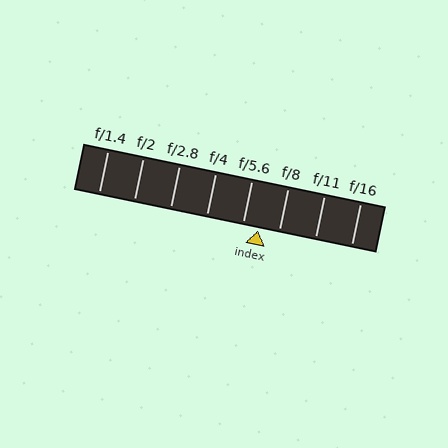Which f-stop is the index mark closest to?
The index mark is closest to f/5.6.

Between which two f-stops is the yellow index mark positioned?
The index mark is between f/5.6 and f/8.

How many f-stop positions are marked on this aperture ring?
There are 8 f-stop positions marked.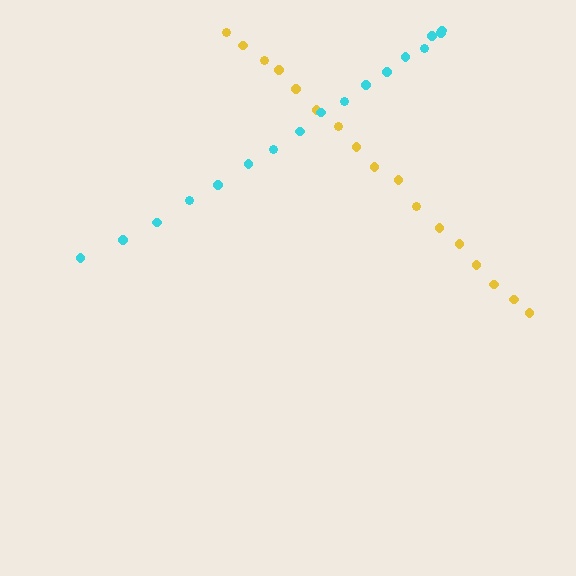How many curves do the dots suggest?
There are 2 distinct paths.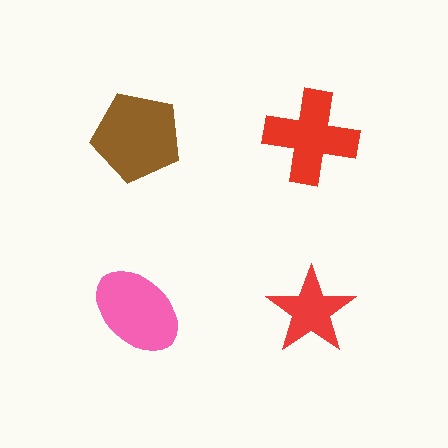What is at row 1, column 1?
A brown pentagon.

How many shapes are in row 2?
2 shapes.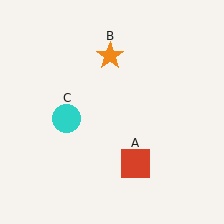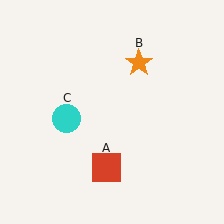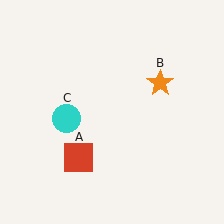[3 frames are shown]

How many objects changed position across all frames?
2 objects changed position: red square (object A), orange star (object B).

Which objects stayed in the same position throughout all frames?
Cyan circle (object C) remained stationary.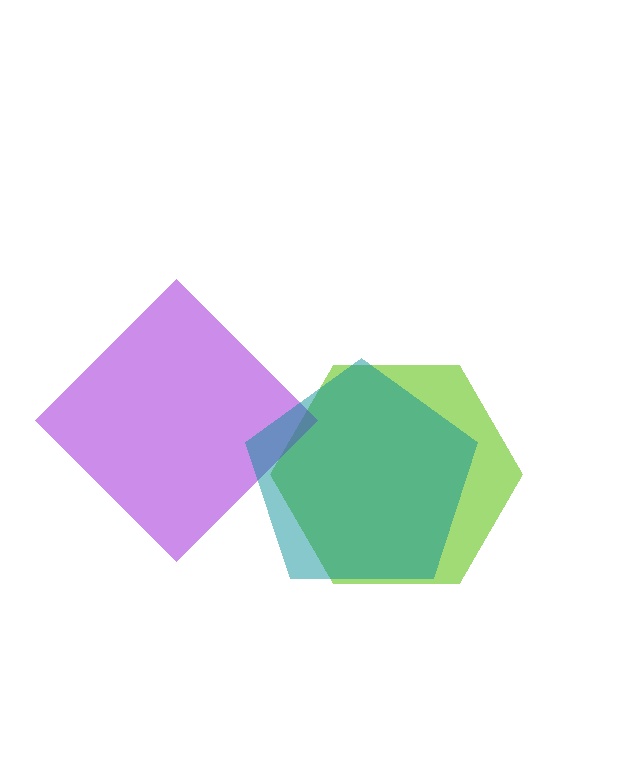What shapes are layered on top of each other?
The layered shapes are: a lime hexagon, a purple diamond, a teal pentagon.